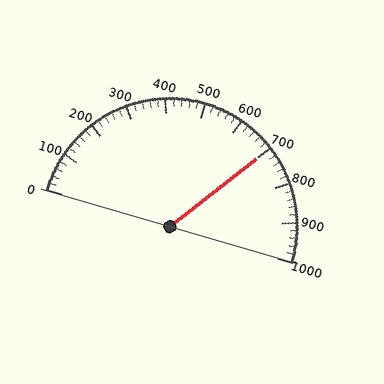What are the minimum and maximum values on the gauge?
The gauge ranges from 0 to 1000.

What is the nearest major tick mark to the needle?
The nearest major tick mark is 700.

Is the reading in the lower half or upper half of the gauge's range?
The reading is in the upper half of the range (0 to 1000).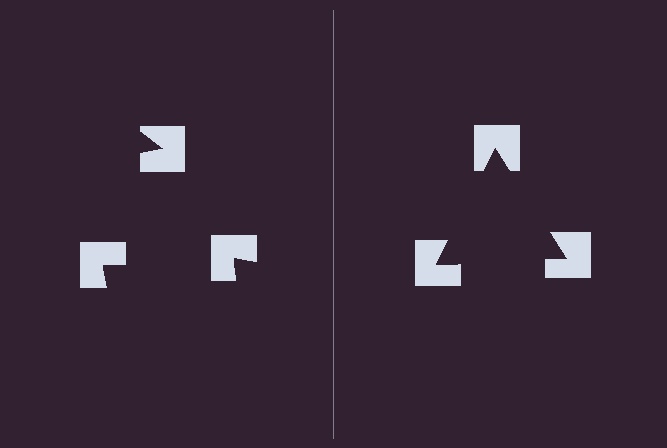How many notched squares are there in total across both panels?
6 — 3 on each side.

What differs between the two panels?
The notched squares are positioned identically on both sides; only the wedge orientations differ. On the right they align to a triangle; on the left they are misaligned.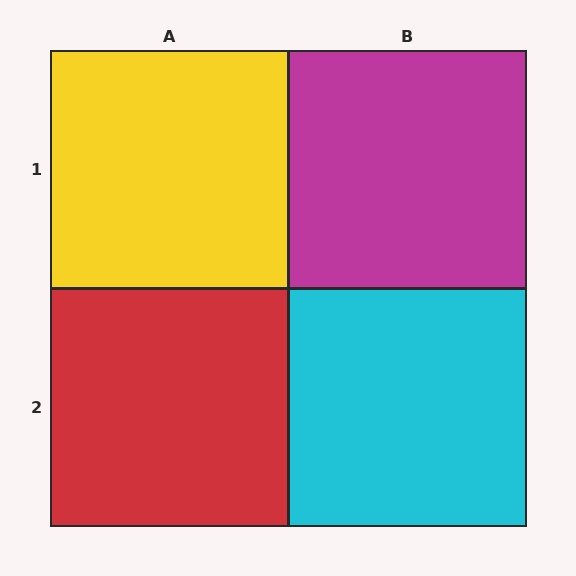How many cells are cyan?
1 cell is cyan.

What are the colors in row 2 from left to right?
Red, cyan.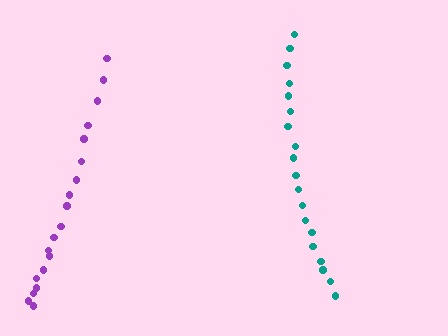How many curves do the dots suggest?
There are 2 distinct paths.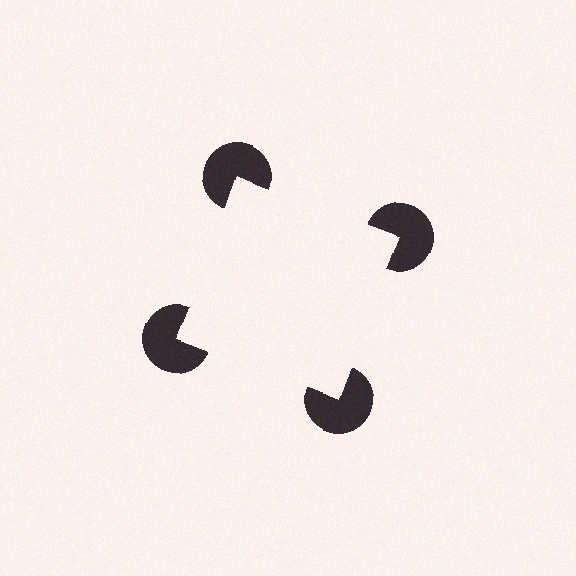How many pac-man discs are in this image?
There are 4 — one at each vertex of the illusory square.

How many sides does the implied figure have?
4 sides.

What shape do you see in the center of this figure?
An illusory square — its edges are inferred from the aligned wedge cuts in the pac-man discs, not physically drawn.